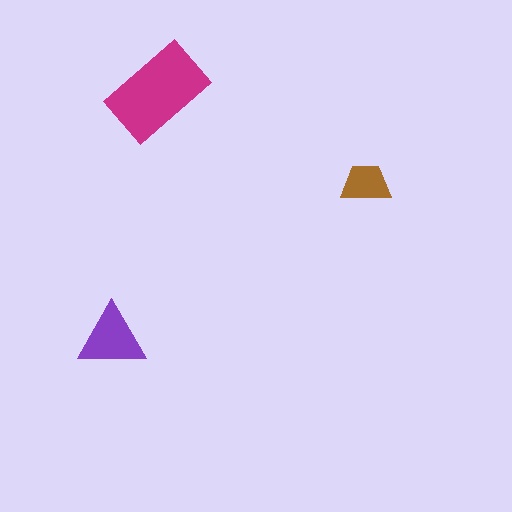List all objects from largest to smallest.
The magenta rectangle, the purple triangle, the brown trapezoid.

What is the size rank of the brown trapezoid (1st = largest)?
3rd.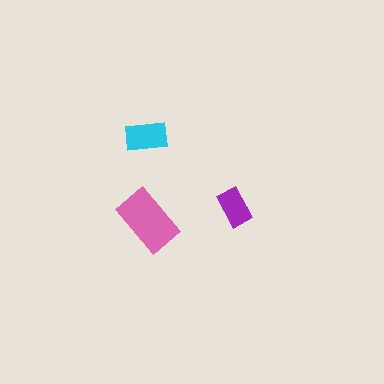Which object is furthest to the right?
The purple rectangle is rightmost.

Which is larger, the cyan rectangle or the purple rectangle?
The cyan one.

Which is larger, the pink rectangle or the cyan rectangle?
The pink one.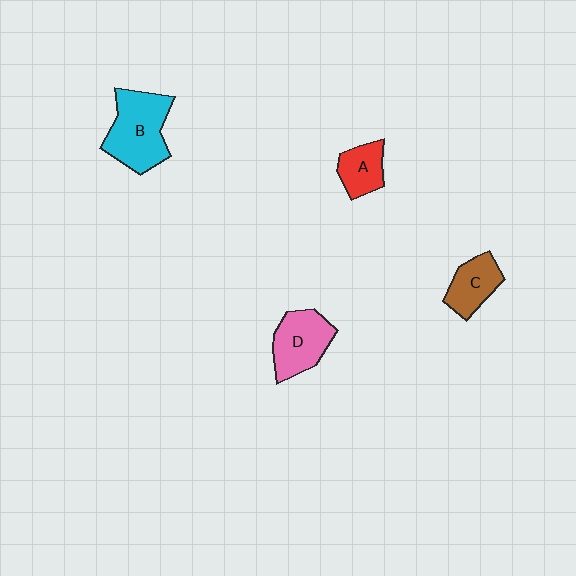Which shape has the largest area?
Shape B (cyan).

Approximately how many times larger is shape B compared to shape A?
Approximately 2.0 times.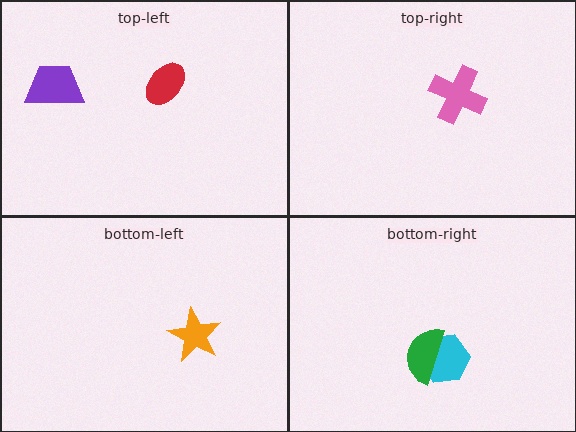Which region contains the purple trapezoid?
The top-left region.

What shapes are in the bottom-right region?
The cyan hexagon, the green semicircle.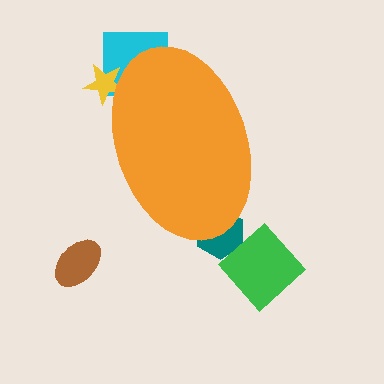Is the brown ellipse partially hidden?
No, the brown ellipse is fully visible.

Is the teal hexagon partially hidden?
Yes, the teal hexagon is partially hidden behind the orange ellipse.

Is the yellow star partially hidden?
Yes, the yellow star is partially hidden behind the orange ellipse.